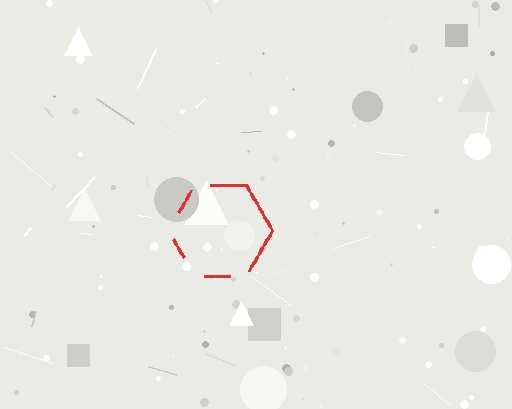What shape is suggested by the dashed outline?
The dashed outline suggests a hexagon.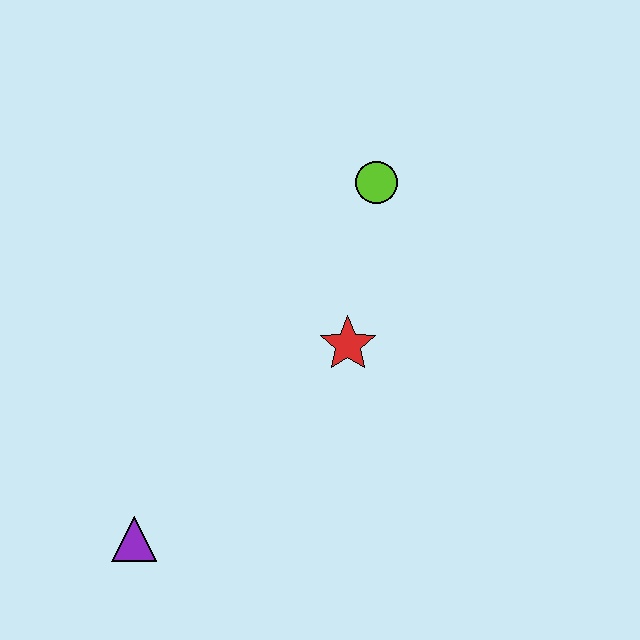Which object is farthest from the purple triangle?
The lime circle is farthest from the purple triangle.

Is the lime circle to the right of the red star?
Yes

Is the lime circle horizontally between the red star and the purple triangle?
No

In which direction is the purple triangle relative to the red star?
The purple triangle is to the left of the red star.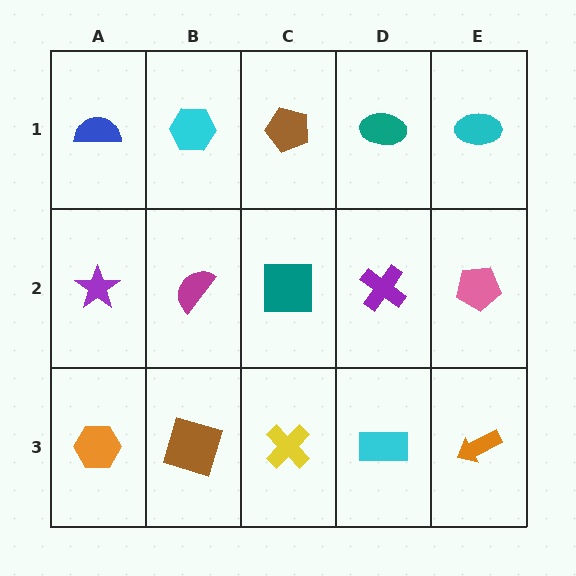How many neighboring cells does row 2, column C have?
4.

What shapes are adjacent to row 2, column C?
A brown pentagon (row 1, column C), a yellow cross (row 3, column C), a magenta semicircle (row 2, column B), a purple cross (row 2, column D).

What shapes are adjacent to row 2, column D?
A teal ellipse (row 1, column D), a cyan rectangle (row 3, column D), a teal square (row 2, column C), a pink pentagon (row 2, column E).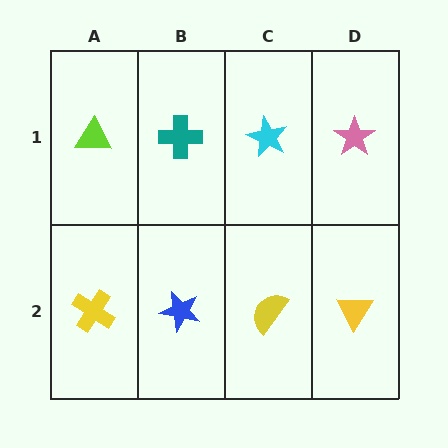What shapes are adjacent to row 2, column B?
A teal cross (row 1, column B), a yellow cross (row 2, column A), a yellow semicircle (row 2, column C).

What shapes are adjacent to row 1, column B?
A blue star (row 2, column B), a lime triangle (row 1, column A), a cyan star (row 1, column C).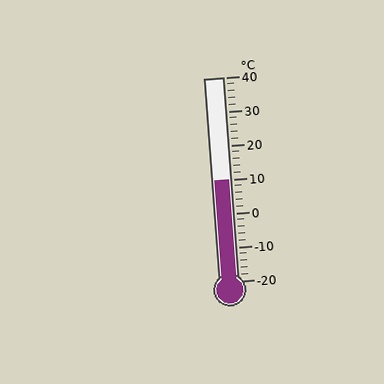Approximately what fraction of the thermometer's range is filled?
The thermometer is filled to approximately 50% of its range.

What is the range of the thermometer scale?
The thermometer scale ranges from -20°C to 40°C.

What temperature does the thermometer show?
The thermometer shows approximately 10°C.